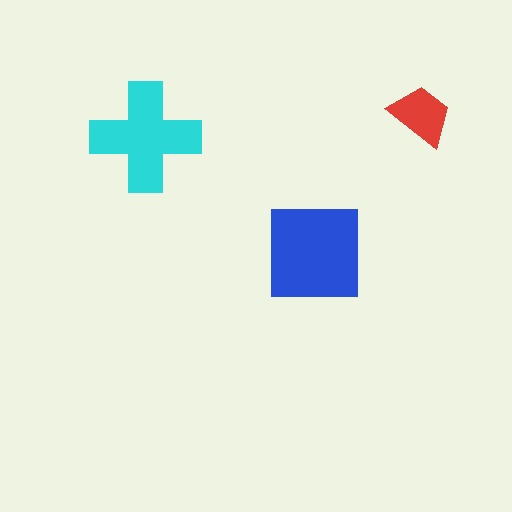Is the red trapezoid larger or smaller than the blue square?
Smaller.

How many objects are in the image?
There are 3 objects in the image.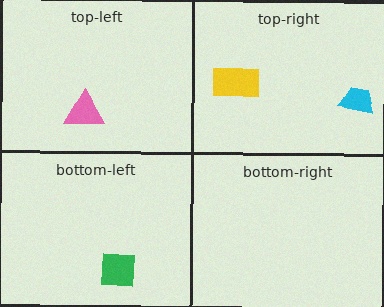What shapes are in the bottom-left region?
The green square.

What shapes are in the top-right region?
The yellow rectangle, the cyan trapezoid.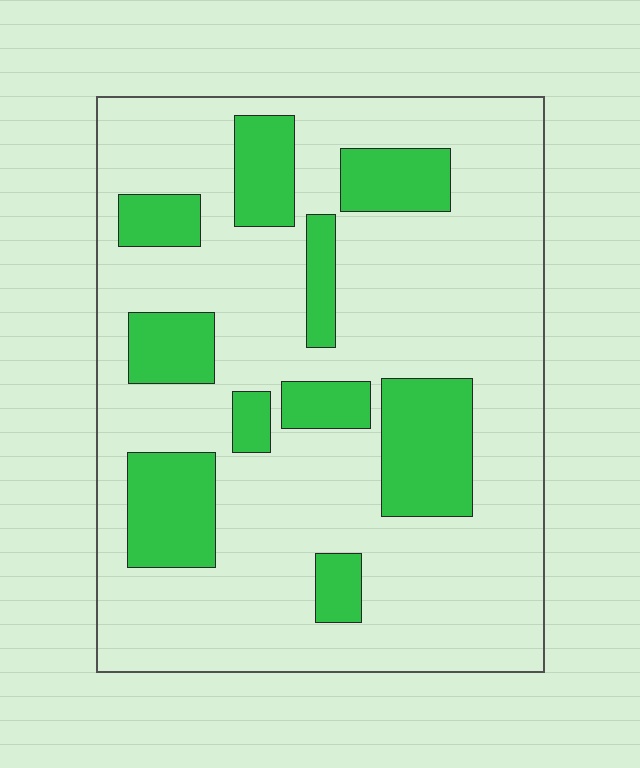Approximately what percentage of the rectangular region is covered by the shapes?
Approximately 25%.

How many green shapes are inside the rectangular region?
10.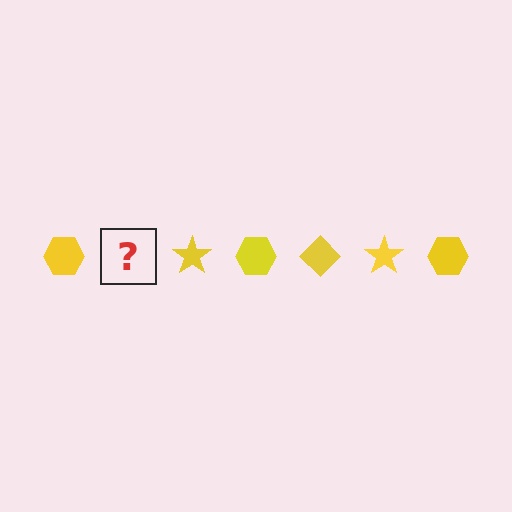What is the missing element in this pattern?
The missing element is a yellow diamond.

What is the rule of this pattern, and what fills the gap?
The rule is that the pattern cycles through hexagon, diamond, star shapes in yellow. The gap should be filled with a yellow diamond.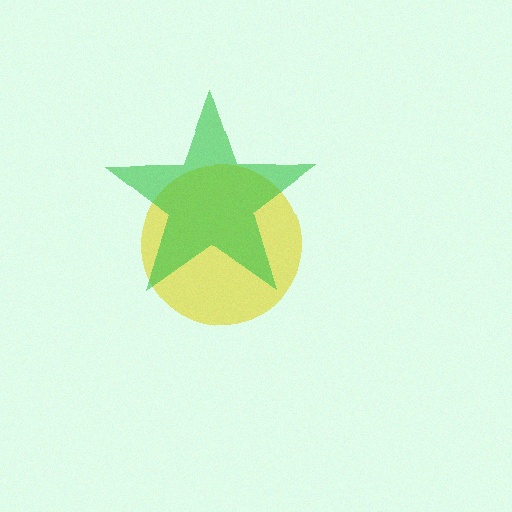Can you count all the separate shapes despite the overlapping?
Yes, there are 2 separate shapes.